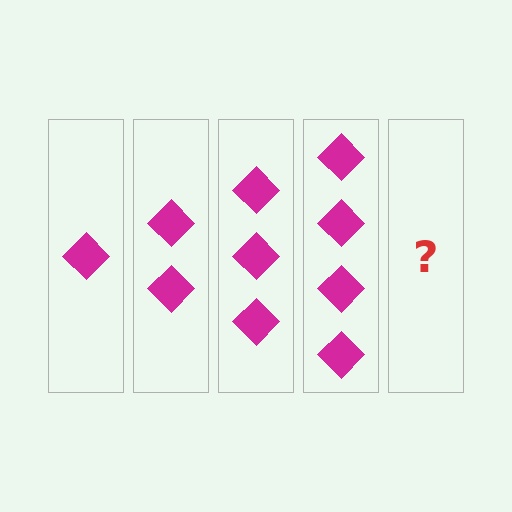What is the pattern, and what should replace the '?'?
The pattern is that each step adds one more diamond. The '?' should be 5 diamonds.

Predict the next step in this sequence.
The next step is 5 diamonds.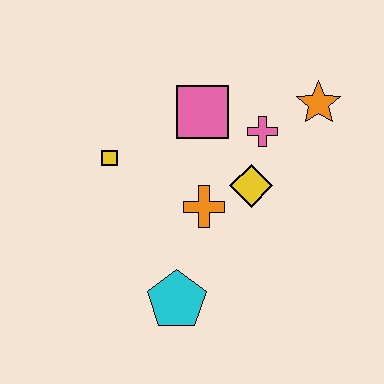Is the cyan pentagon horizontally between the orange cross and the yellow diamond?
No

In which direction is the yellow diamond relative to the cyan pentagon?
The yellow diamond is above the cyan pentagon.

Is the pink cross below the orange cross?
No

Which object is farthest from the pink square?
The cyan pentagon is farthest from the pink square.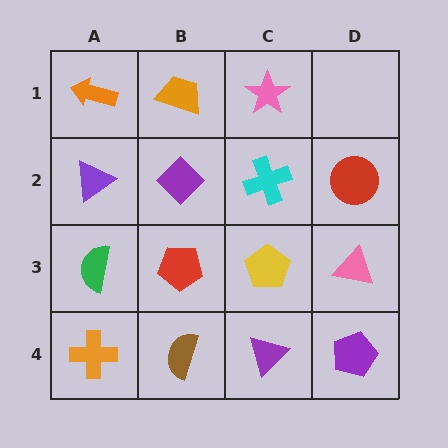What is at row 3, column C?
A yellow pentagon.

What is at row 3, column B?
A red pentagon.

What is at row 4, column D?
A purple pentagon.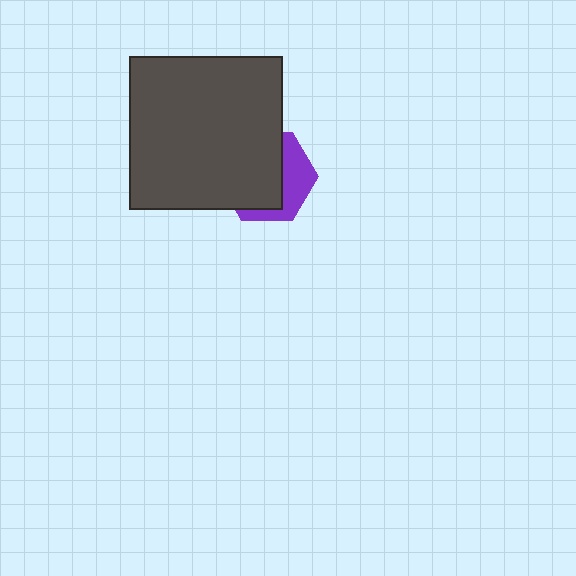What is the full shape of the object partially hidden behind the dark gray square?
The partially hidden object is a purple hexagon.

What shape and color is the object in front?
The object in front is a dark gray square.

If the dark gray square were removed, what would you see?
You would see the complete purple hexagon.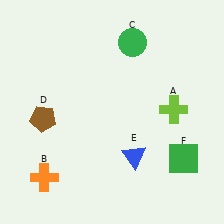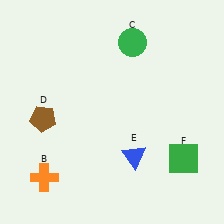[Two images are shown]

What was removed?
The lime cross (A) was removed in Image 2.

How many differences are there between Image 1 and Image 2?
There is 1 difference between the two images.